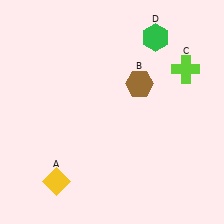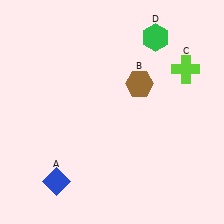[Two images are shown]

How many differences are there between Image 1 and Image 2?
There is 1 difference between the two images.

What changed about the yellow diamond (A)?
In Image 1, A is yellow. In Image 2, it changed to blue.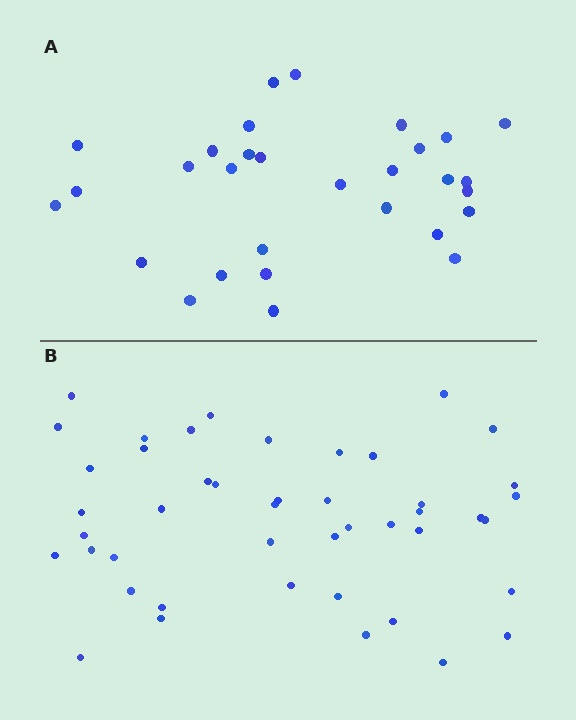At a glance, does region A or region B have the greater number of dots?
Region B (the bottom region) has more dots.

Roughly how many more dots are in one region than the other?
Region B has approximately 15 more dots than region A.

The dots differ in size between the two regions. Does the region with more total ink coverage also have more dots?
No. Region A has more total ink coverage because its dots are larger, but region B actually contains more individual dots. Total area can be misleading — the number of items is what matters here.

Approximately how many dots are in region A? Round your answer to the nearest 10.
About 30 dots.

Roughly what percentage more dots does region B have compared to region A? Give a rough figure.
About 50% more.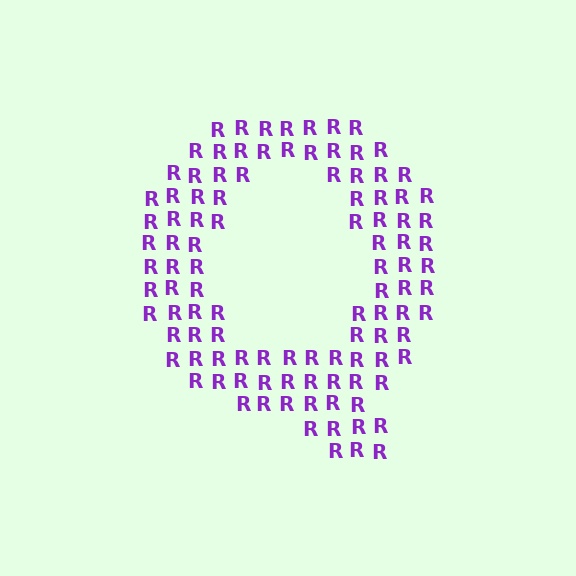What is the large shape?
The large shape is the letter Q.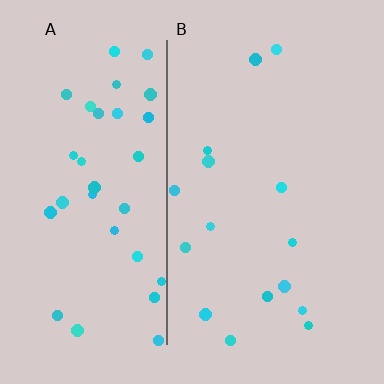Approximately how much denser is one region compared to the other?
Approximately 2.3× — region A over region B.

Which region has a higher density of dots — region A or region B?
A (the left).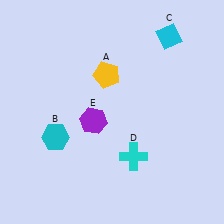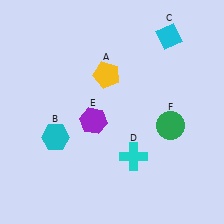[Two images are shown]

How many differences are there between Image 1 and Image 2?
There is 1 difference between the two images.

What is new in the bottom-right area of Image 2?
A green circle (F) was added in the bottom-right area of Image 2.